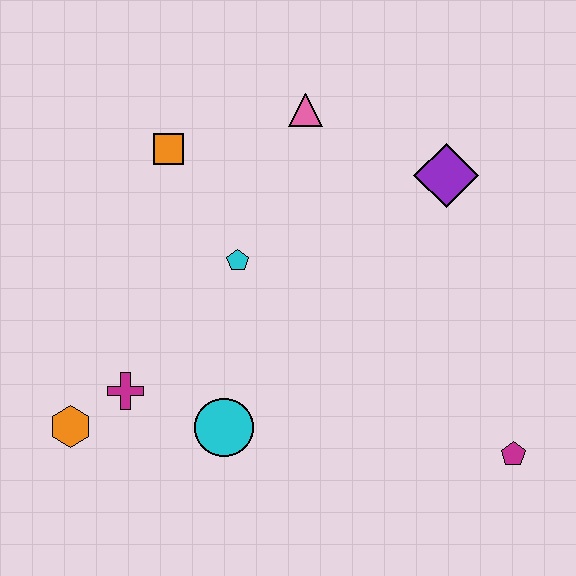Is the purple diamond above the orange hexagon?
Yes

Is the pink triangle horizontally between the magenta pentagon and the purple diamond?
No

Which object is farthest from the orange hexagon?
The purple diamond is farthest from the orange hexagon.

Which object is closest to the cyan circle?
The magenta cross is closest to the cyan circle.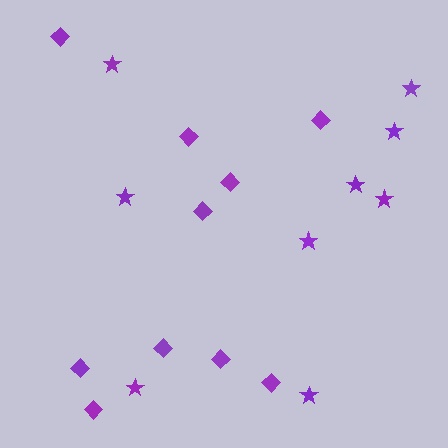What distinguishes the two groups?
There are 2 groups: one group of diamonds (10) and one group of stars (9).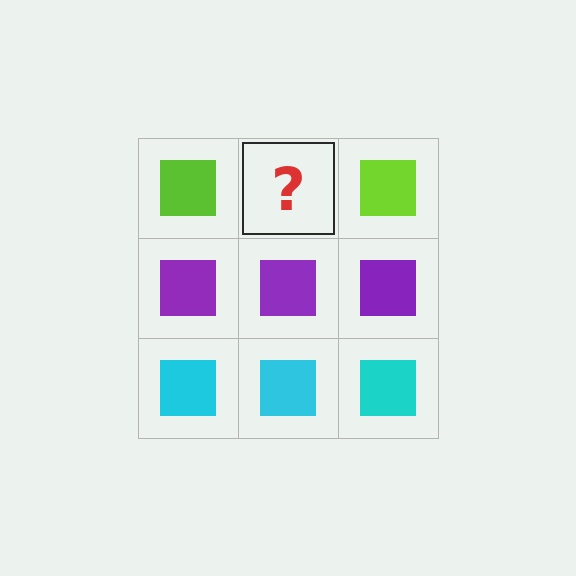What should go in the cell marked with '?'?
The missing cell should contain a lime square.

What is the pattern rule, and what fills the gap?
The rule is that each row has a consistent color. The gap should be filled with a lime square.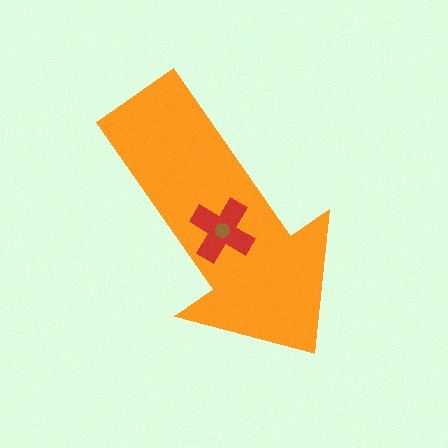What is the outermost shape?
The orange arrow.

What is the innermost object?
The brown circle.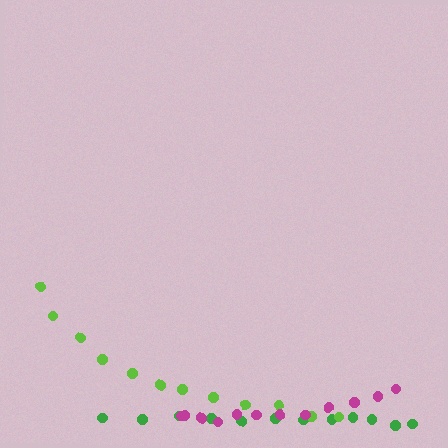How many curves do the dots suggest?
There are 3 distinct paths.